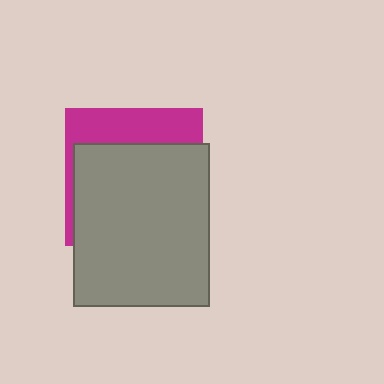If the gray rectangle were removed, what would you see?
You would see the complete magenta square.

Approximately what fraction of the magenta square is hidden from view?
Roughly 70% of the magenta square is hidden behind the gray rectangle.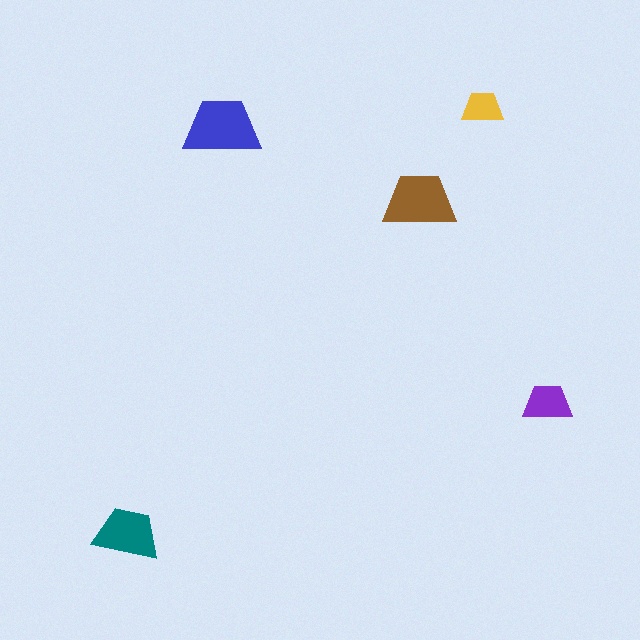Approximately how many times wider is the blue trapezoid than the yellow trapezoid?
About 2 times wider.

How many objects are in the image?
There are 5 objects in the image.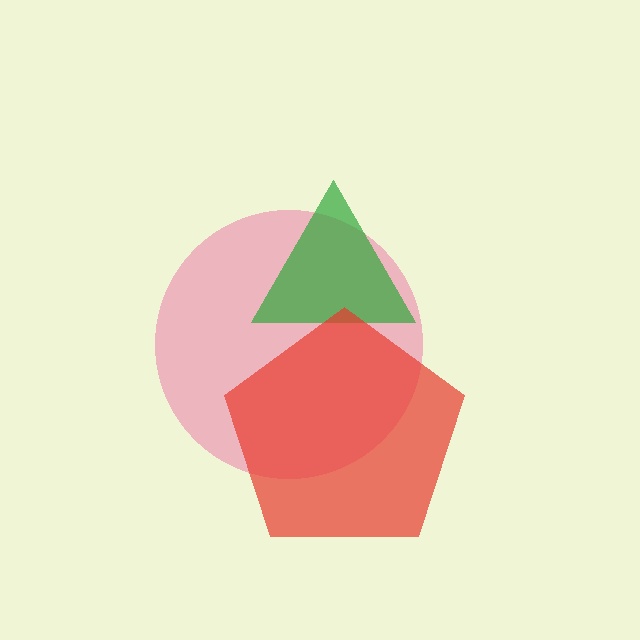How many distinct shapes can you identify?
There are 3 distinct shapes: a pink circle, a green triangle, a red pentagon.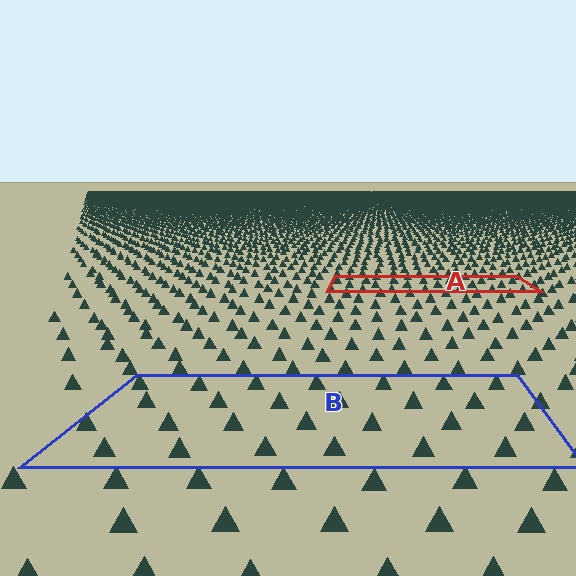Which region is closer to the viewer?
Region B is closer. The texture elements there are larger and more spread out.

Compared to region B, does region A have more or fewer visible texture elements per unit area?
Region A has more texture elements per unit area — they are packed more densely because it is farther away.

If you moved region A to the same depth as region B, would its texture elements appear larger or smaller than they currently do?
They would appear larger. At a closer depth, the same texture elements are projected at a bigger on-screen size.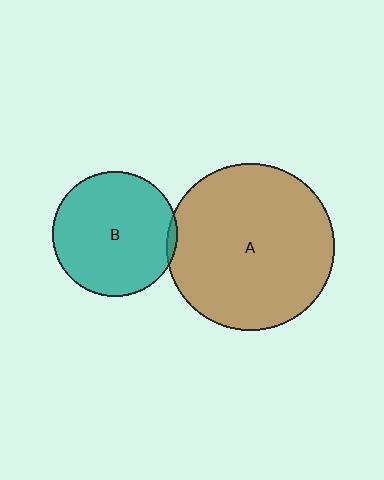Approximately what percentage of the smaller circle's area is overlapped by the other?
Approximately 5%.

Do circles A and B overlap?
Yes.